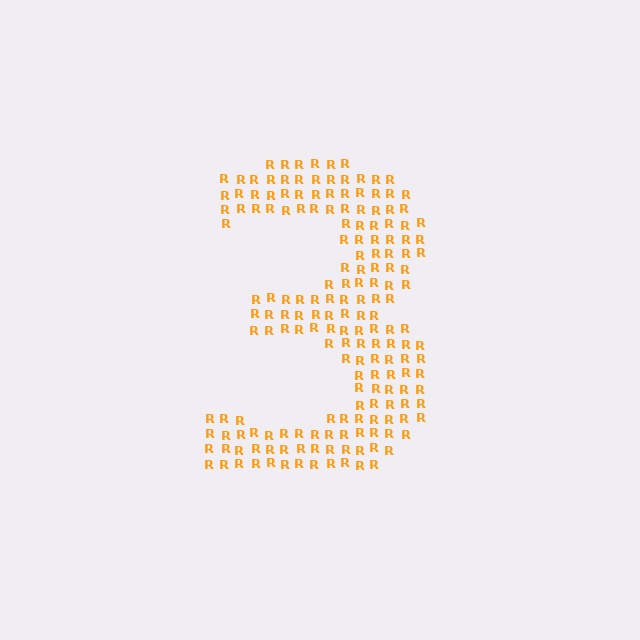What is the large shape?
The large shape is the digit 3.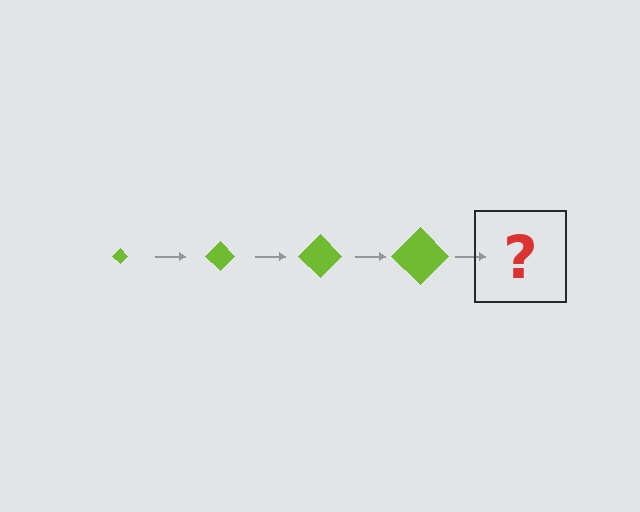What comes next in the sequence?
The next element should be a lime diamond, larger than the previous one.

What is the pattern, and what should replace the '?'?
The pattern is that the diamond gets progressively larger each step. The '?' should be a lime diamond, larger than the previous one.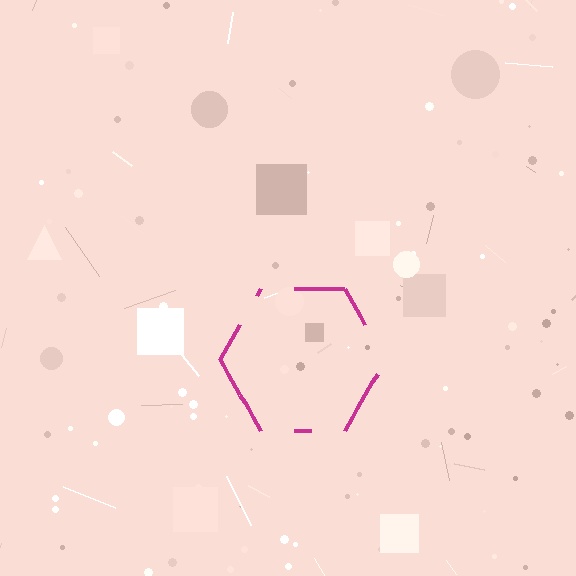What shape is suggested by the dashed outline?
The dashed outline suggests a hexagon.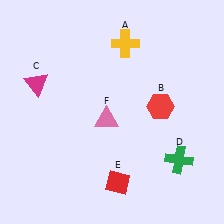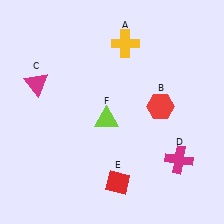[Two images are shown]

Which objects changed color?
D changed from green to magenta. F changed from pink to lime.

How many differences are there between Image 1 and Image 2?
There are 2 differences between the two images.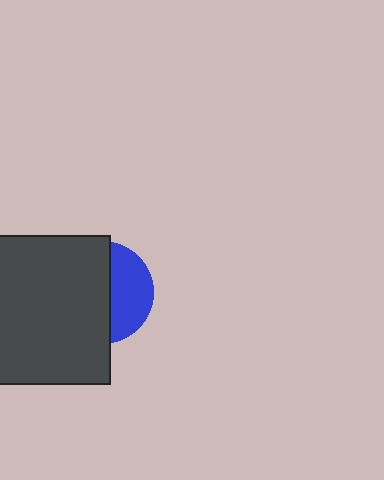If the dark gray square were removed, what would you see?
You would see the complete blue circle.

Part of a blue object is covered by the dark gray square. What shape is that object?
It is a circle.